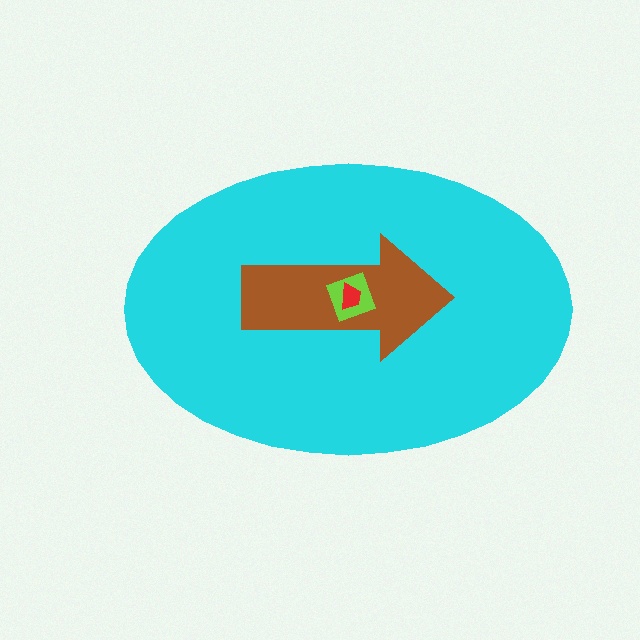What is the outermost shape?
The cyan ellipse.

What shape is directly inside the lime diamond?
The red trapezoid.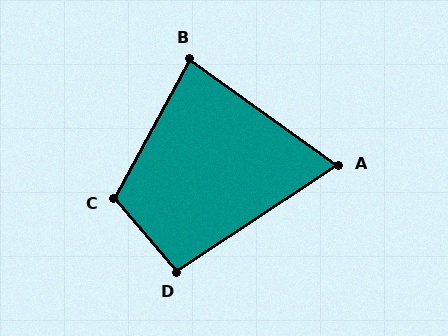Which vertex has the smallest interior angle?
A, at approximately 69 degrees.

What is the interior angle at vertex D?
Approximately 97 degrees (obtuse).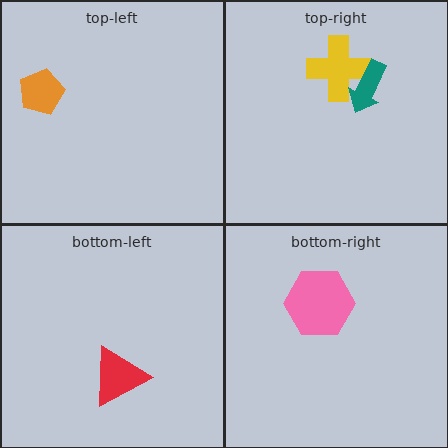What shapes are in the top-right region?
The yellow cross, the teal arrow.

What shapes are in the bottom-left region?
The red triangle.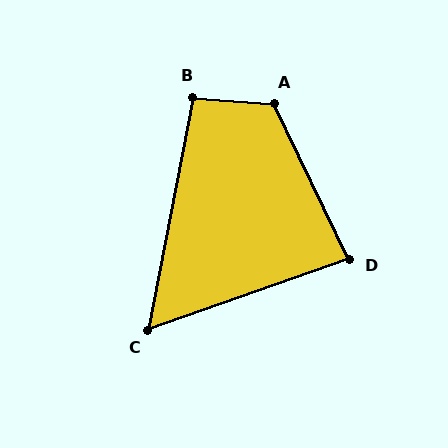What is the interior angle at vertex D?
Approximately 84 degrees (acute).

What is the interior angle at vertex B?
Approximately 96 degrees (obtuse).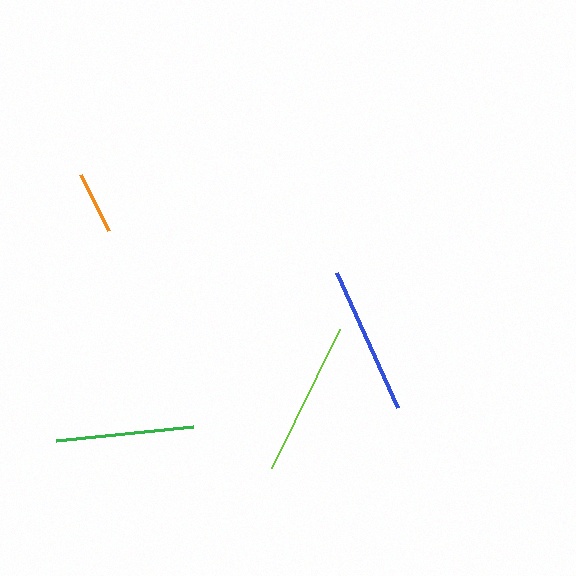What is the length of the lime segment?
The lime segment is approximately 154 pixels long.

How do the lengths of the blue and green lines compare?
The blue and green lines are approximately the same length.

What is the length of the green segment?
The green segment is approximately 138 pixels long.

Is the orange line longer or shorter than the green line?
The green line is longer than the orange line.